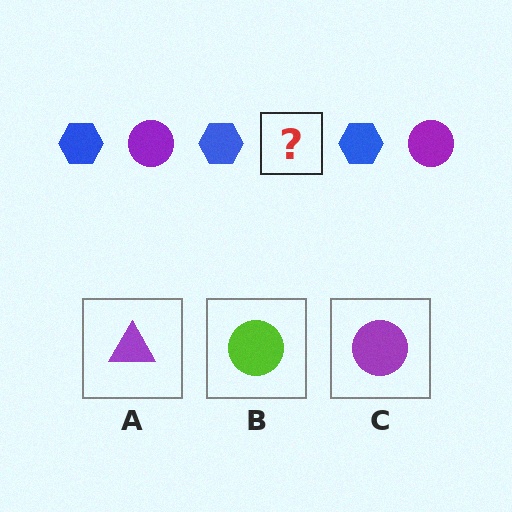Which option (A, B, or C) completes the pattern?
C.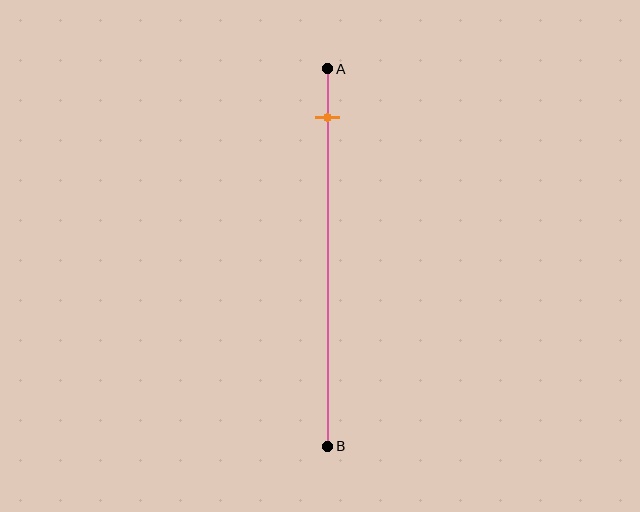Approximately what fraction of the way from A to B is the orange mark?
The orange mark is approximately 15% of the way from A to B.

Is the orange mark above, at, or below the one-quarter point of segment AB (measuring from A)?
The orange mark is above the one-quarter point of segment AB.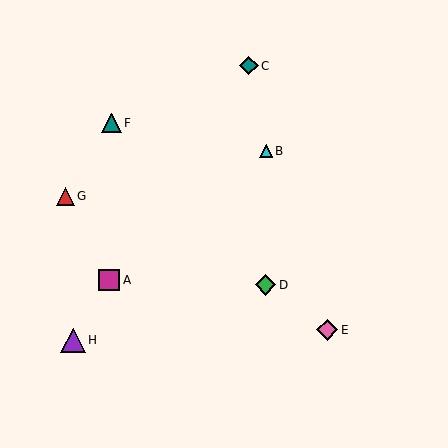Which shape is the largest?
The purple triangle (labeled H) is the largest.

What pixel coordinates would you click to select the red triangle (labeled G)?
Click at (65, 196) to select the red triangle G.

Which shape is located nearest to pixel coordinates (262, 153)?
The cyan triangle (labeled B) at (266, 151) is nearest to that location.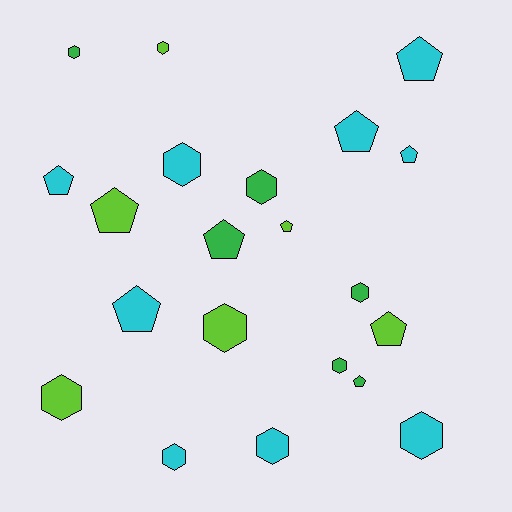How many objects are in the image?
There are 21 objects.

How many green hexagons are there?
There are 4 green hexagons.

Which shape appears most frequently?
Hexagon, with 11 objects.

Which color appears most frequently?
Cyan, with 9 objects.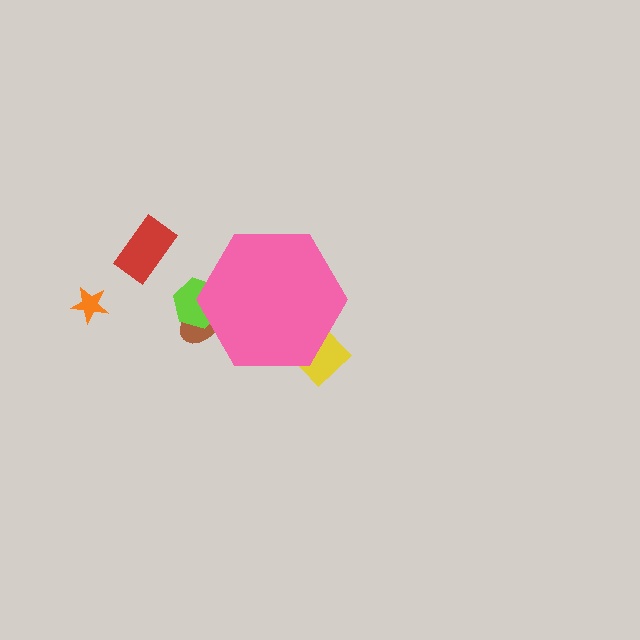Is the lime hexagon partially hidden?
Yes, the lime hexagon is partially hidden behind the pink hexagon.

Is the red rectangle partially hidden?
No, the red rectangle is fully visible.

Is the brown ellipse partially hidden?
Yes, the brown ellipse is partially hidden behind the pink hexagon.